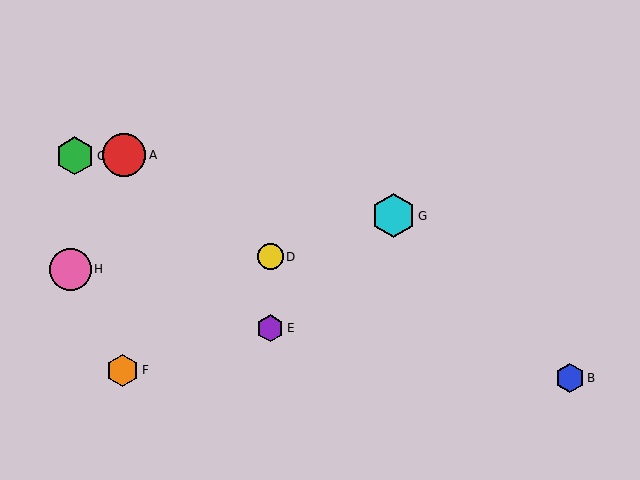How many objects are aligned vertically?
2 objects (D, E) are aligned vertically.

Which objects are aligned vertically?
Objects D, E are aligned vertically.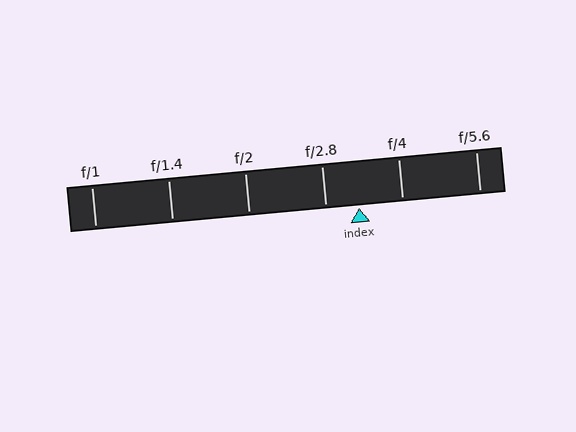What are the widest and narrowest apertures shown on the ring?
The widest aperture shown is f/1 and the narrowest is f/5.6.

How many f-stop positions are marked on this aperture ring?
There are 6 f-stop positions marked.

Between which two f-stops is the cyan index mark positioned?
The index mark is between f/2.8 and f/4.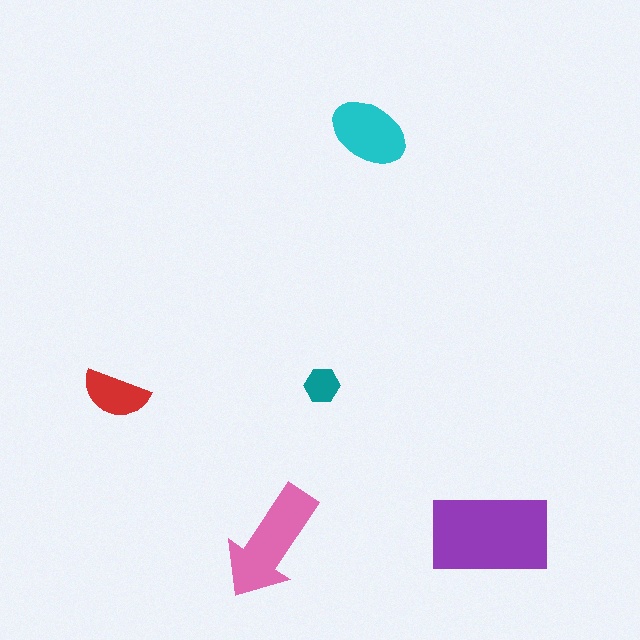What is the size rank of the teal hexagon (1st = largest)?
5th.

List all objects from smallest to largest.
The teal hexagon, the red semicircle, the cyan ellipse, the pink arrow, the purple rectangle.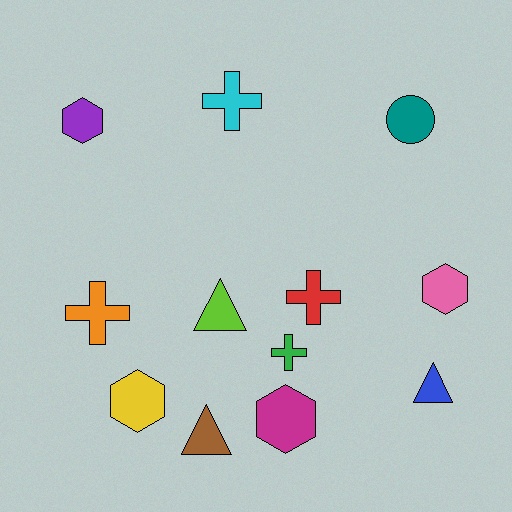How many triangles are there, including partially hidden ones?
There are 3 triangles.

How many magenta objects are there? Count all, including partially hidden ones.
There is 1 magenta object.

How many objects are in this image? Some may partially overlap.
There are 12 objects.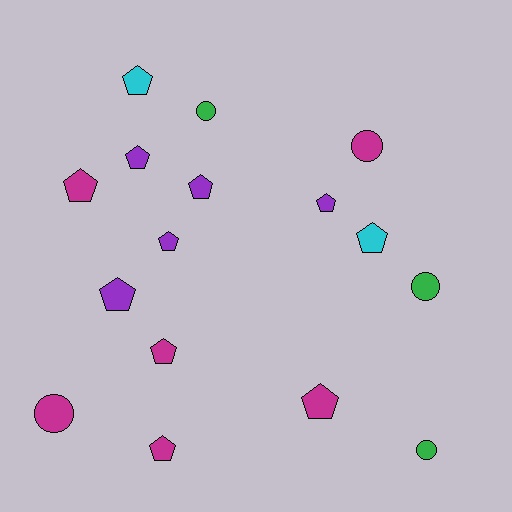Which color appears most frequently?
Magenta, with 6 objects.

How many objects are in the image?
There are 16 objects.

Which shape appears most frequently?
Pentagon, with 11 objects.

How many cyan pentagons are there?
There are 2 cyan pentagons.